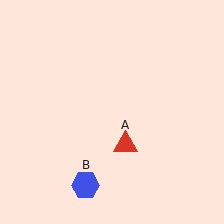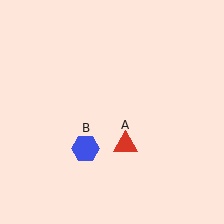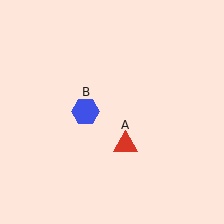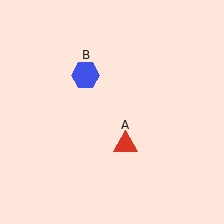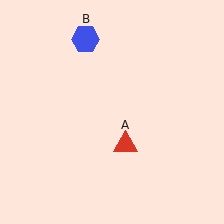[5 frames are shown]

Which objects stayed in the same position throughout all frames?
Red triangle (object A) remained stationary.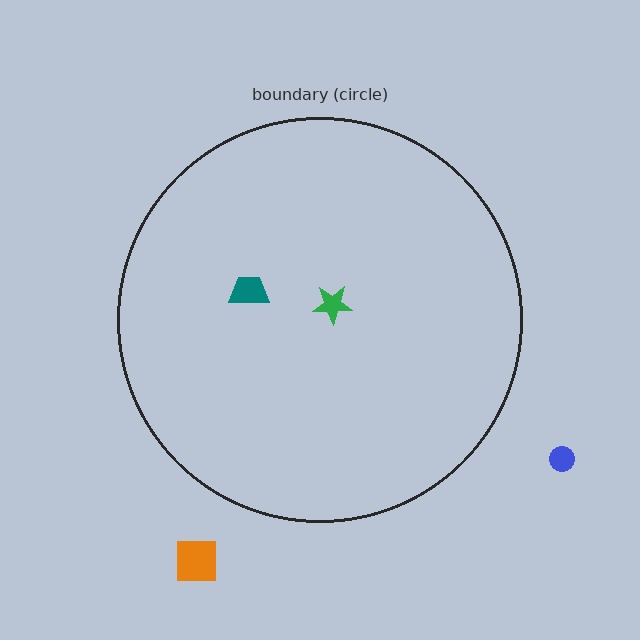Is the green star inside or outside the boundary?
Inside.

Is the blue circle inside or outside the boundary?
Outside.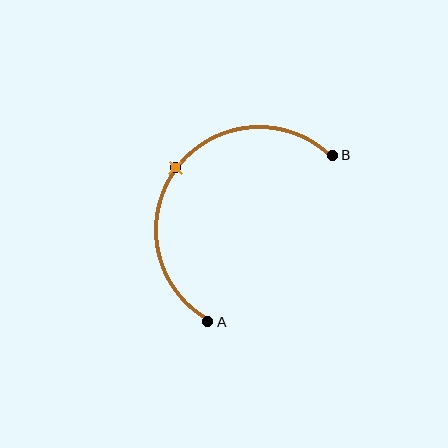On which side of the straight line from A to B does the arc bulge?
The arc bulges above and to the left of the straight line connecting A and B.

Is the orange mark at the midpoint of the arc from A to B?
Yes. The orange mark lies on the arc at equal arc-length from both A and B — it is the arc midpoint.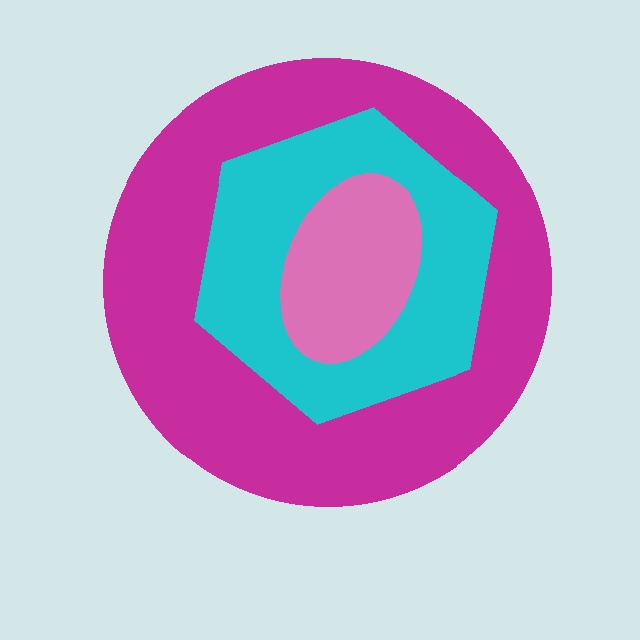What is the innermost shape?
The pink ellipse.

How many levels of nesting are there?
3.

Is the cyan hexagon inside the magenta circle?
Yes.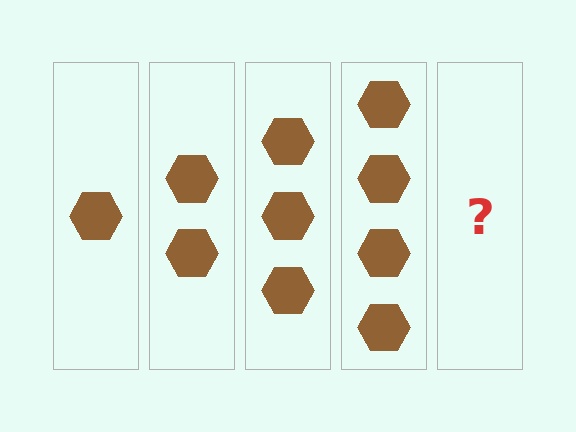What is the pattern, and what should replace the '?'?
The pattern is that each step adds one more hexagon. The '?' should be 5 hexagons.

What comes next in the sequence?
The next element should be 5 hexagons.